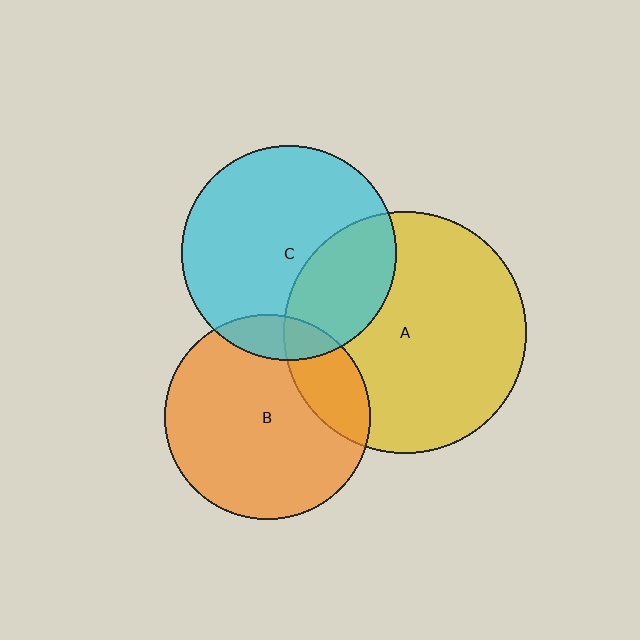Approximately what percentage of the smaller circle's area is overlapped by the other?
Approximately 30%.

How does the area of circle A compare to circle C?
Approximately 1.3 times.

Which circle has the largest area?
Circle A (yellow).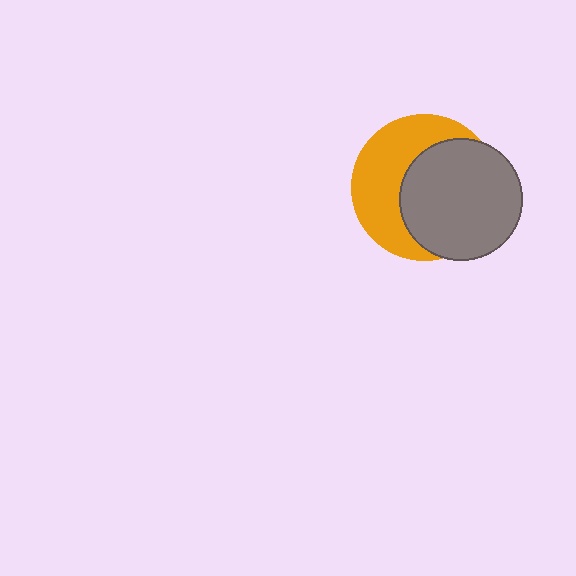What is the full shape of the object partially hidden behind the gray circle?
The partially hidden object is an orange circle.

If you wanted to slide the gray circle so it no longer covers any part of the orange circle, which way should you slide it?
Slide it right — that is the most direct way to separate the two shapes.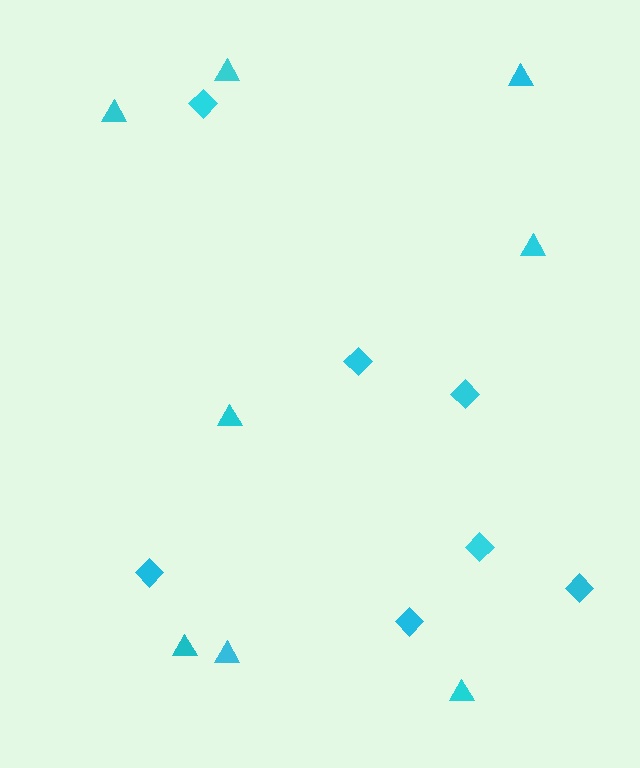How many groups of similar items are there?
There are 2 groups: one group of diamonds (7) and one group of triangles (8).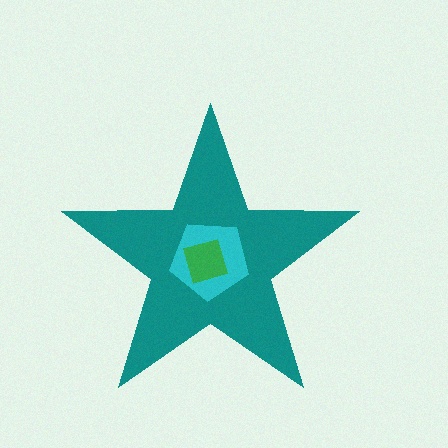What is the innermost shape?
The green diamond.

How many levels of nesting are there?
3.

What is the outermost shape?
The teal star.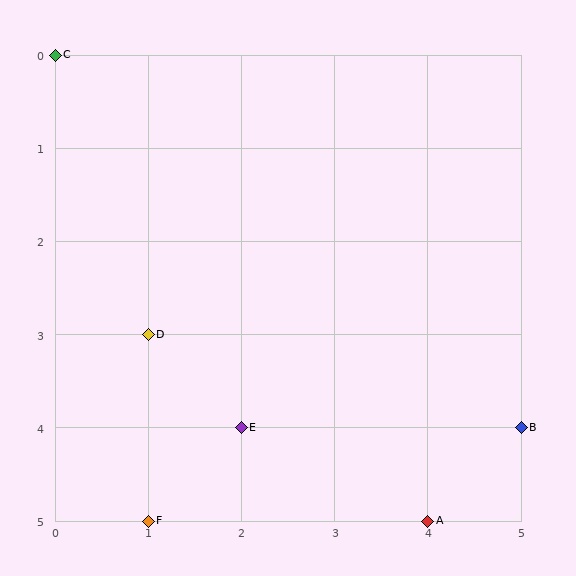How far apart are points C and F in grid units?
Points C and F are 1 column and 5 rows apart (about 5.1 grid units diagonally).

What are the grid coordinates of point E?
Point E is at grid coordinates (2, 4).